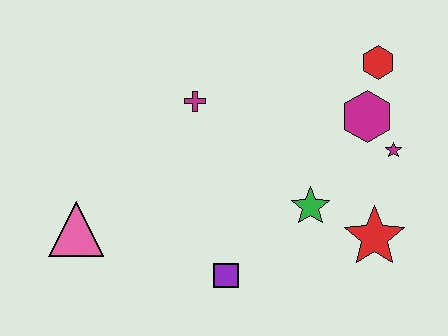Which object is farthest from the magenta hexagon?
The pink triangle is farthest from the magenta hexagon.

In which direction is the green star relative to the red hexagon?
The green star is below the red hexagon.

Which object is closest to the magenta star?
The magenta hexagon is closest to the magenta star.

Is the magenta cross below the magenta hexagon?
No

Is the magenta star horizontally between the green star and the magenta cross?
No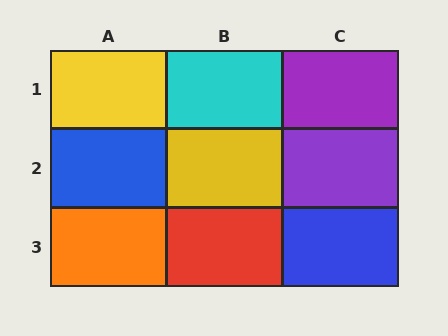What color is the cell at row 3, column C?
Blue.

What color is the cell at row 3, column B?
Red.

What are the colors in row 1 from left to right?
Yellow, cyan, purple.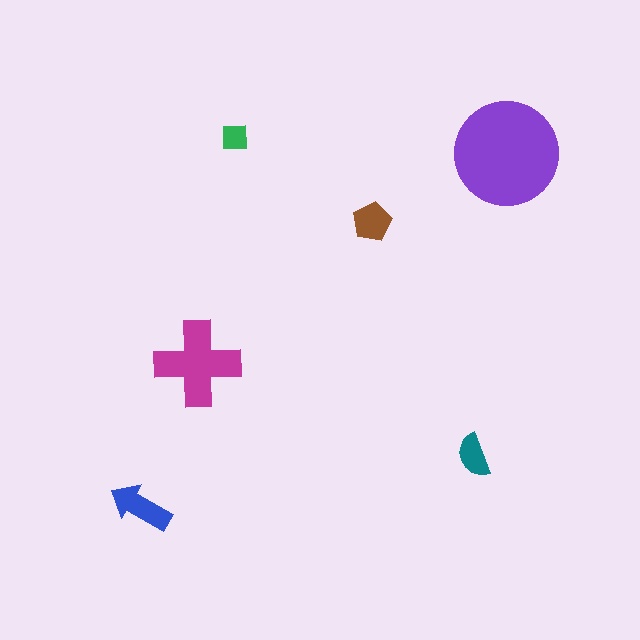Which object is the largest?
The purple circle.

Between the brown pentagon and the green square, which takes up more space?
The brown pentagon.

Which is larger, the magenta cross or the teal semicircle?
The magenta cross.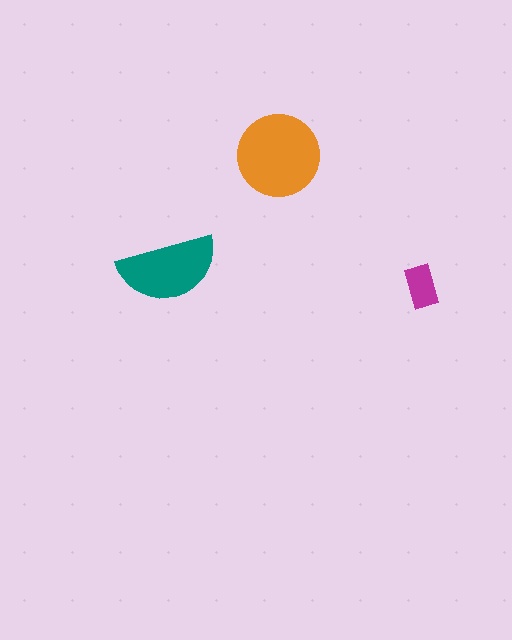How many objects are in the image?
There are 3 objects in the image.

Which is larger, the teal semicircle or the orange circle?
The orange circle.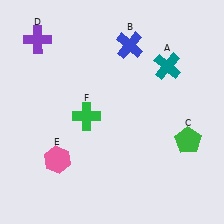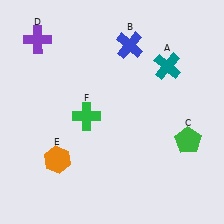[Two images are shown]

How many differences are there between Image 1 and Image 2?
There is 1 difference between the two images.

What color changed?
The hexagon (E) changed from pink in Image 1 to orange in Image 2.